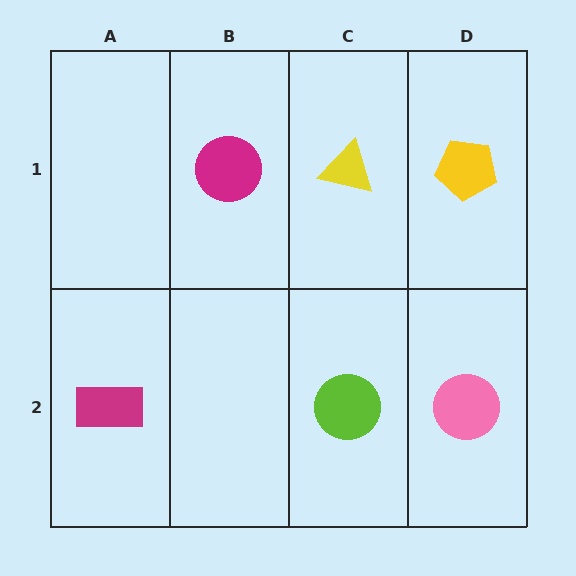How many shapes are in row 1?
3 shapes.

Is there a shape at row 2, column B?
No, that cell is empty.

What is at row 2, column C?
A lime circle.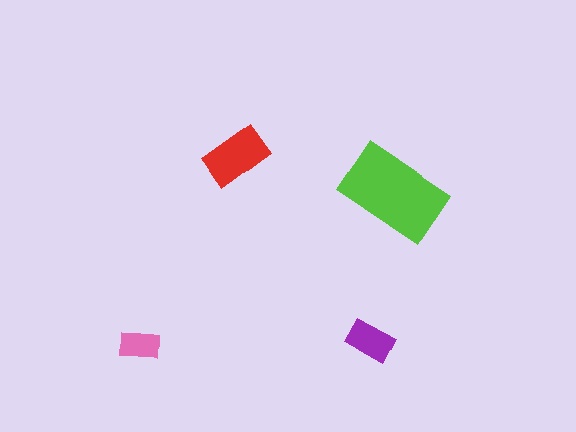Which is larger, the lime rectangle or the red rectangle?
The lime one.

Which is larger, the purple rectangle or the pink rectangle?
The purple one.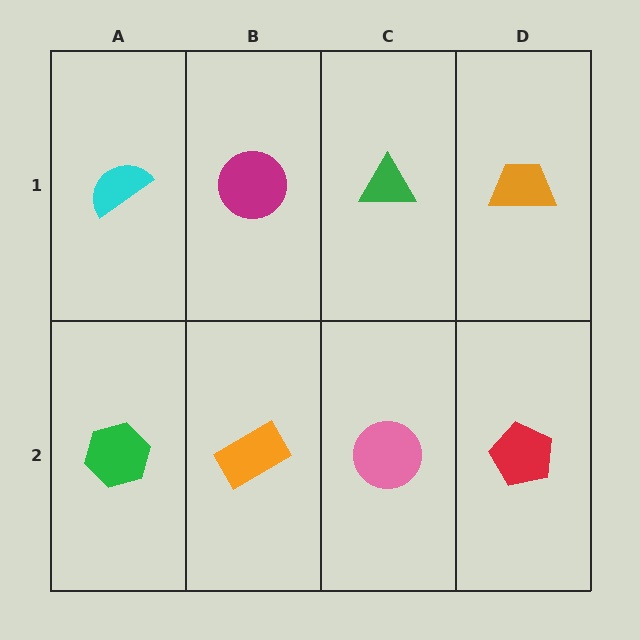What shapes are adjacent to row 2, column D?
An orange trapezoid (row 1, column D), a pink circle (row 2, column C).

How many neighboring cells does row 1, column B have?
3.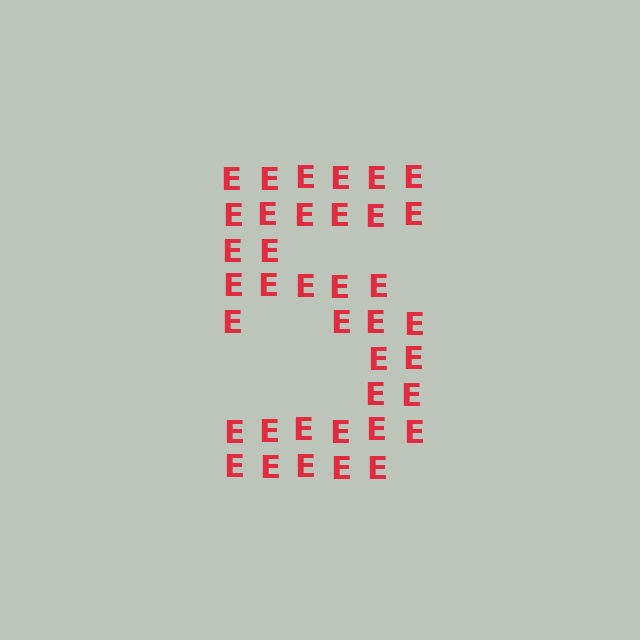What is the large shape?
The large shape is the digit 5.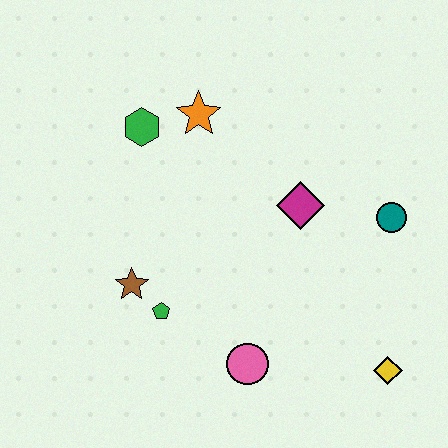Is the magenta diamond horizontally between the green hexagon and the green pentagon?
No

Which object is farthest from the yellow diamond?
The green hexagon is farthest from the yellow diamond.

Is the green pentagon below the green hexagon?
Yes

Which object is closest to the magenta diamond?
The teal circle is closest to the magenta diamond.